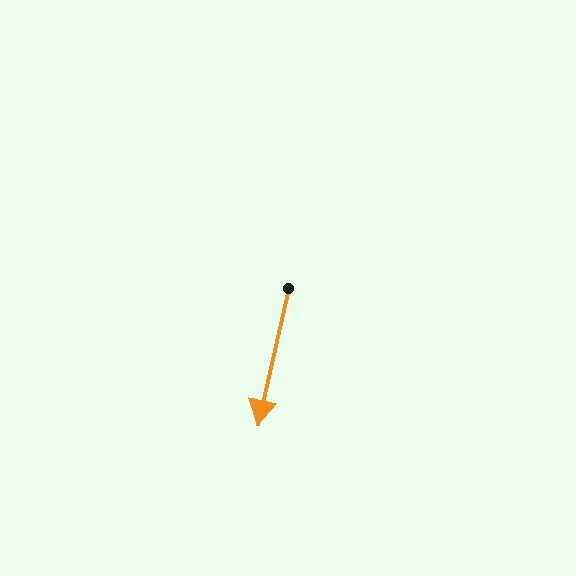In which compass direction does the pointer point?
South.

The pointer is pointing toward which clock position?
Roughly 6 o'clock.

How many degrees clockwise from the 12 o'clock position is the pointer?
Approximately 193 degrees.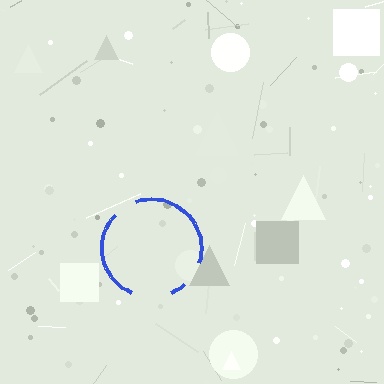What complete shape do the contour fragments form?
The contour fragments form a circle.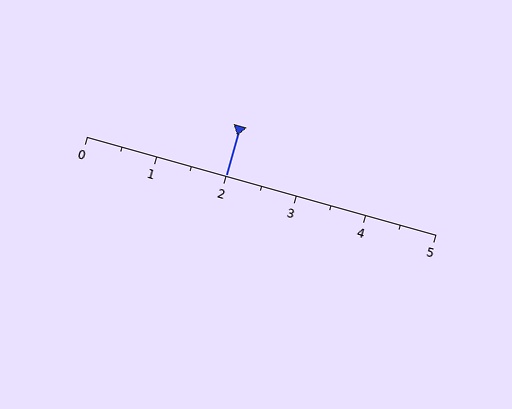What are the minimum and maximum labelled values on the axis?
The axis runs from 0 to 5.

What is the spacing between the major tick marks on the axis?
The major ticks are spaced 1 apart.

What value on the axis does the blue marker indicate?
The marker indicates approximately 2.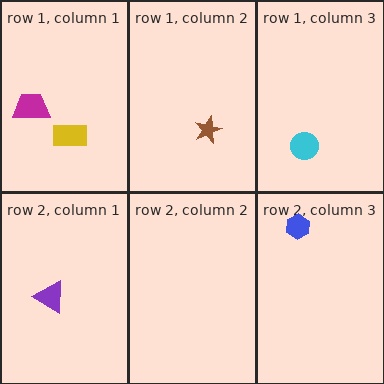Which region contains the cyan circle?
The row 1, column 3 region.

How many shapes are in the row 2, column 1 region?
1.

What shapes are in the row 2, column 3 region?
The blue hexagon.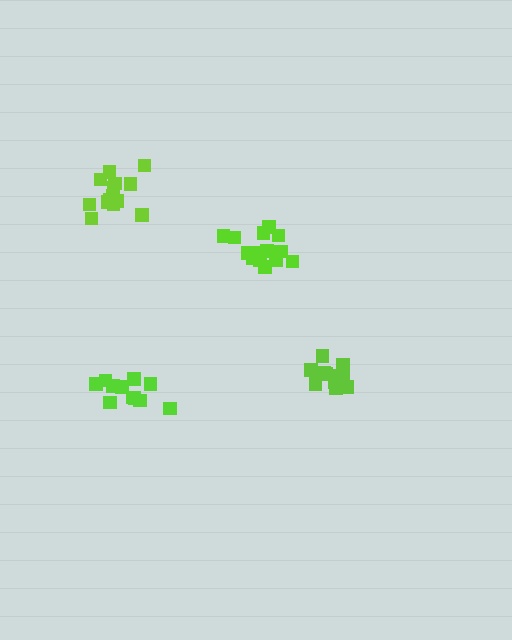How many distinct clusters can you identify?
There are 4 distinct clusters.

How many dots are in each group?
Group 1: 14 dots, Group 2: 13 dots, Group 3: 14 dots, Group 4: 11 dots (52 total).